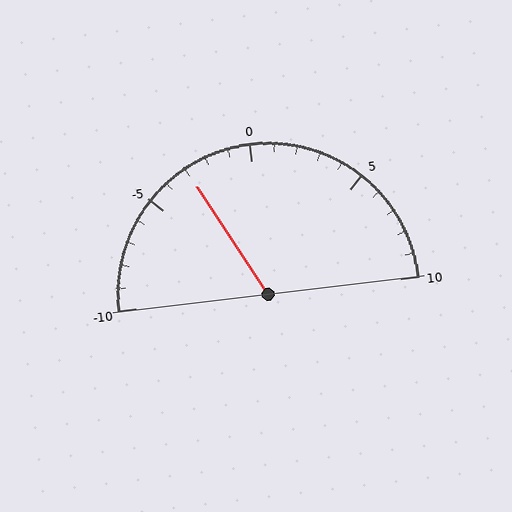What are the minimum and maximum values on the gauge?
The gauge ranges from -10 to 10.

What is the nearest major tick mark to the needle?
The nearest major tick mark is -5.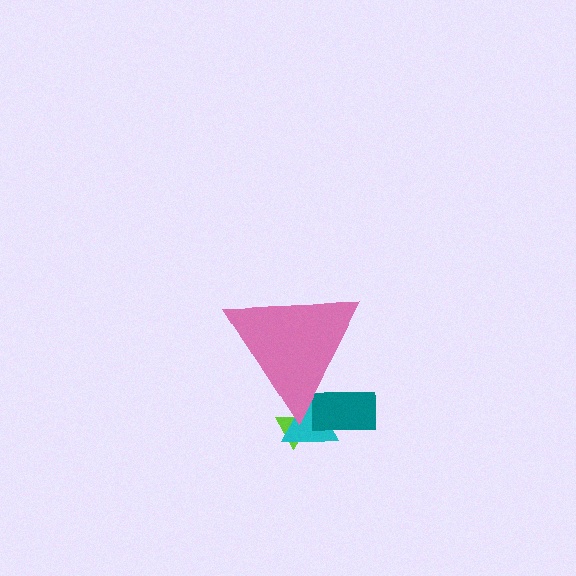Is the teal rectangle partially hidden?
Yes, the teal rectangle is partially hidden behind the pink triangle.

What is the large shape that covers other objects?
A pink triangle.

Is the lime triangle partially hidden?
Yes, the lime triangle is partially hidden behind the pink triangle.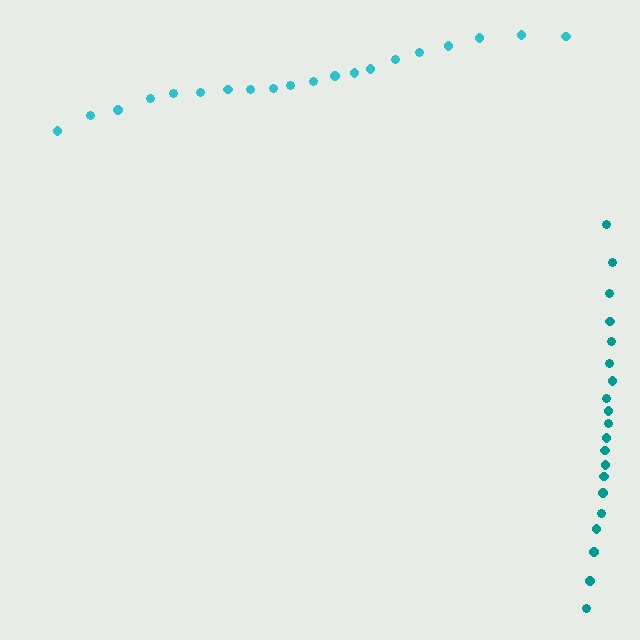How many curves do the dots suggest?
There are 2 distinct paths.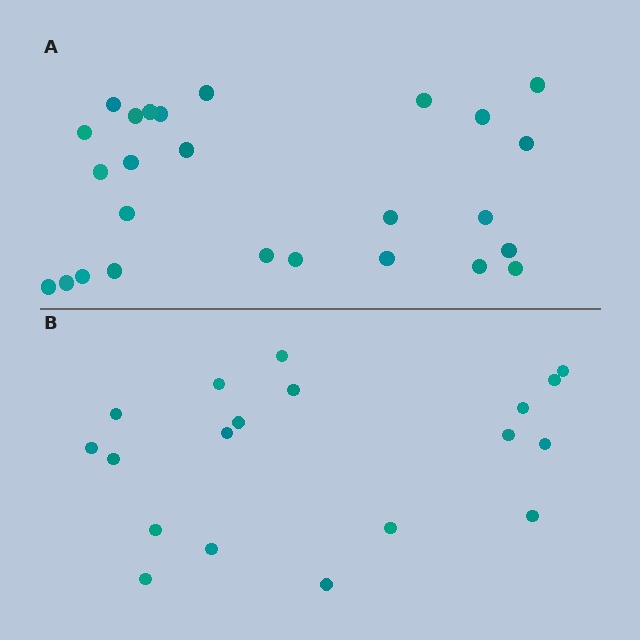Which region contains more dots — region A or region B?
Region A (the top region) has more dots.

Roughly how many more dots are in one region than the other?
Region A has roughly 8 or so more dots than region B.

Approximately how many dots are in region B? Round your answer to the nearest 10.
About 20 dots. (The exact count is 19, which rounds to 20.)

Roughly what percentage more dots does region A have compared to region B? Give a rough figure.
About 35% more.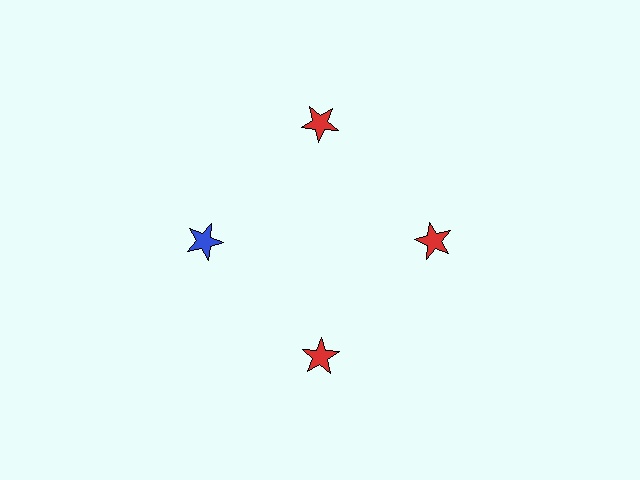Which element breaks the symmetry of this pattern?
The blue star at roughly the 9 o'clock position breaks the symmetry. All other shapes are red stars.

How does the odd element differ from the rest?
It has a different color: blue instead of red.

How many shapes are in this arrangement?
There are 4 shapes arranged in a ring pattern.